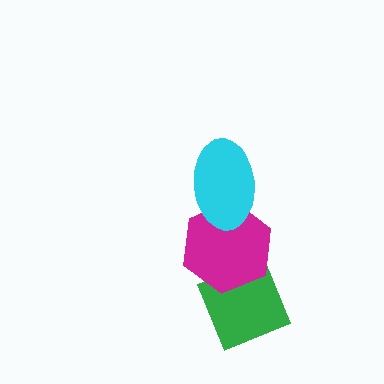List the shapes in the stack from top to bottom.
From top to bottom: the cyan ellipse, the magenta hexagon, the green diamond.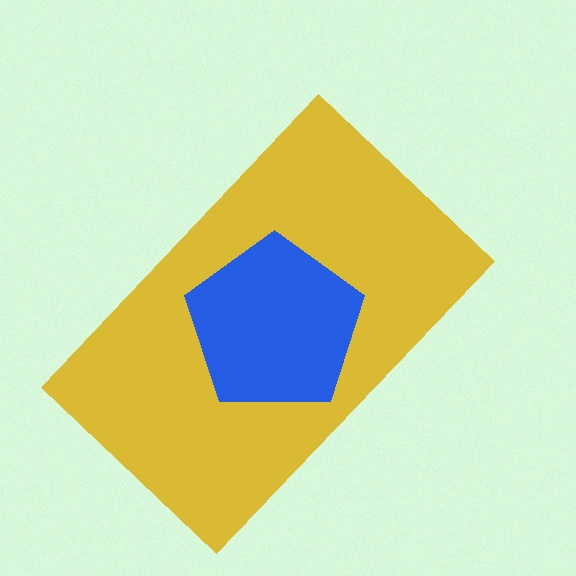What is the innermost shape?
The blue pentagon.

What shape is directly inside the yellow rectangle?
The blue pentagon.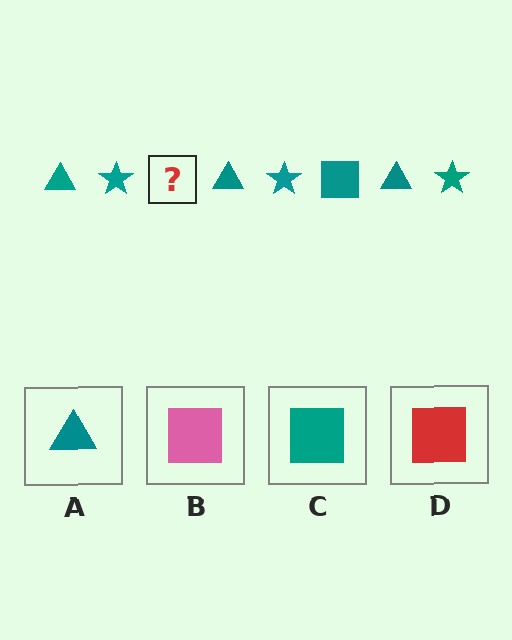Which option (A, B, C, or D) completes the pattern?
C.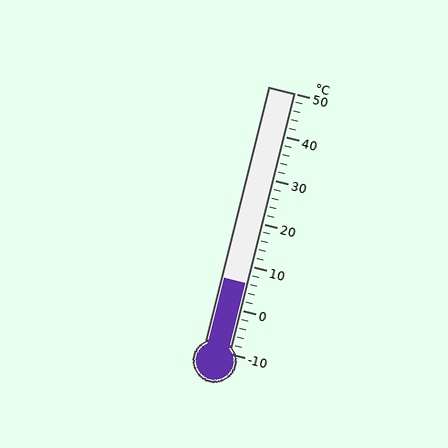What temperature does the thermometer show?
The thermometer shows approximately 6°C.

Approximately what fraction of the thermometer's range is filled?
The thermometer is filled to approximately 25% of its range.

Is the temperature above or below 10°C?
The temperature is below 10°C.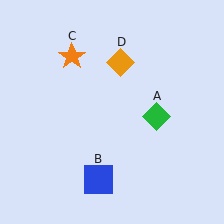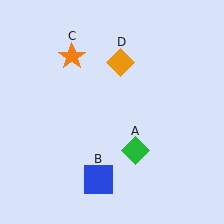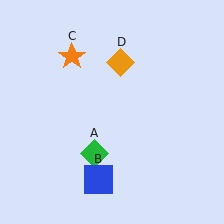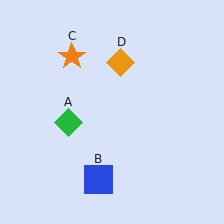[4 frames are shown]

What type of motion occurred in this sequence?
The green diamond (object A) rotated clockwise around the center of the scene.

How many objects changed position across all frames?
1 object changed position: green diamond (object A).